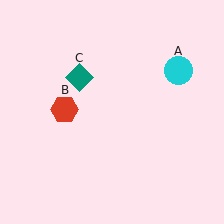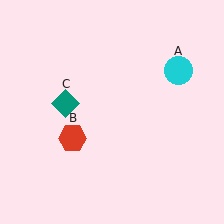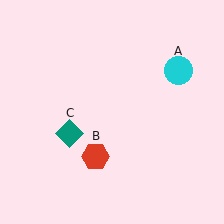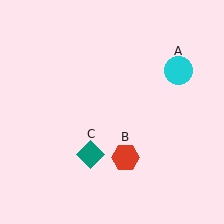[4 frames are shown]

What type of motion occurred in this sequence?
The red hexagon (object B), teal diamond (object C) rotated counterclockwise around the center of the scene.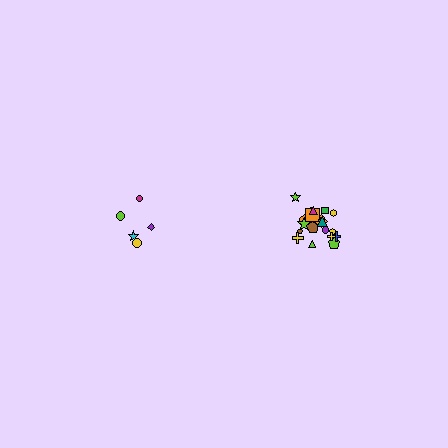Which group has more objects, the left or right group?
The right group.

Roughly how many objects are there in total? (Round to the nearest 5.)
Roughly 25 objects in total.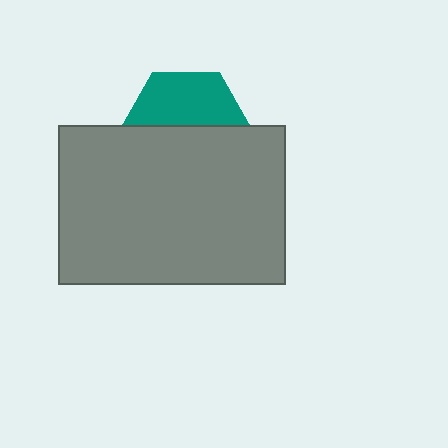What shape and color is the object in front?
The object in front is a gray rectangle.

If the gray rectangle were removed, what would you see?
You would see the complete teal hexagon.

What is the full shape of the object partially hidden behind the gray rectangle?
The partially hidden object is a teal hexagon.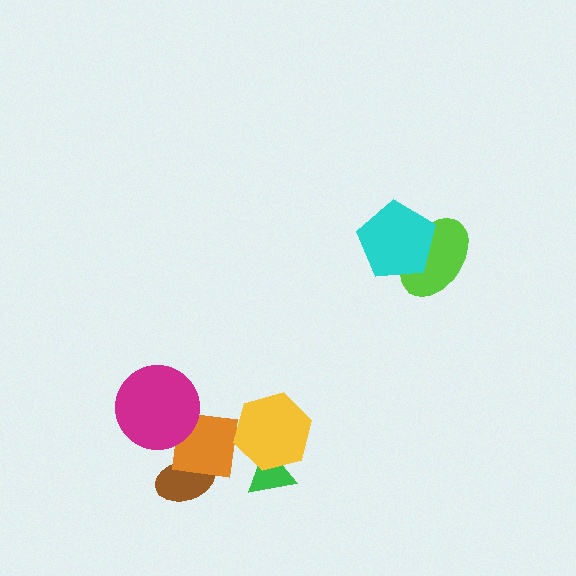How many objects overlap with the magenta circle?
1 object overlaps with the magenta circle.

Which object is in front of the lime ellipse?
The cyan pentagon is in front of the lime ellipse.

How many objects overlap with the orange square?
3 objects overlap with the orange square.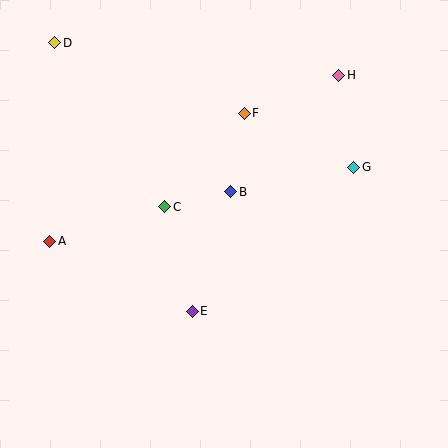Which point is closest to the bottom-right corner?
Point E is closest to the bottom-right corner.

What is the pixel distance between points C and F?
The distance between C and F is 123 pixels.